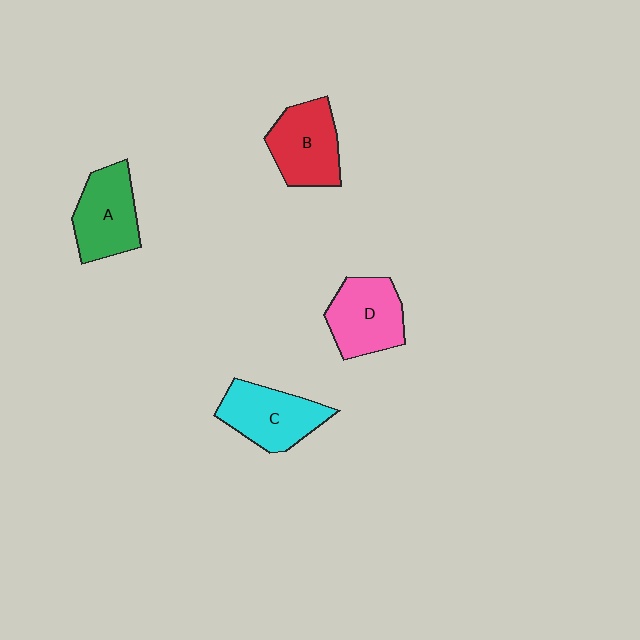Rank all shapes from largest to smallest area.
From largest to smallest: C (cyan), B (red), D (pink), A (green).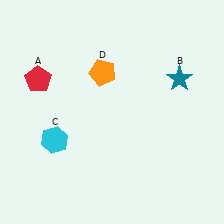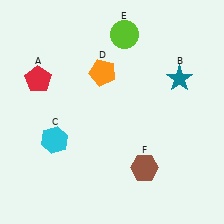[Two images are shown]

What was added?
A lime circle (E), a brown hexagon (F) were added in Image 2.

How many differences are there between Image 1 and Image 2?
There are 2 differences between the two images.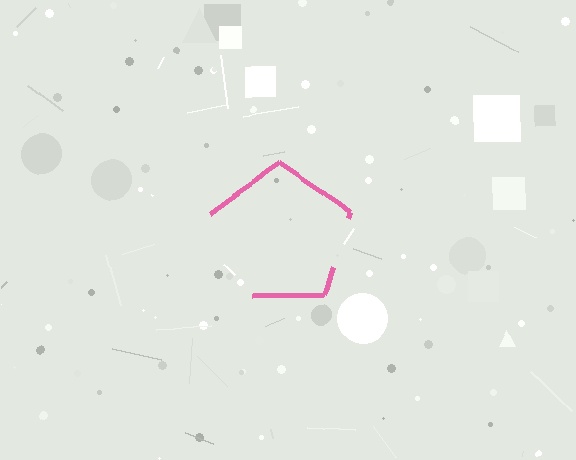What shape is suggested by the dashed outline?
The dashed outline suggests a pentagon.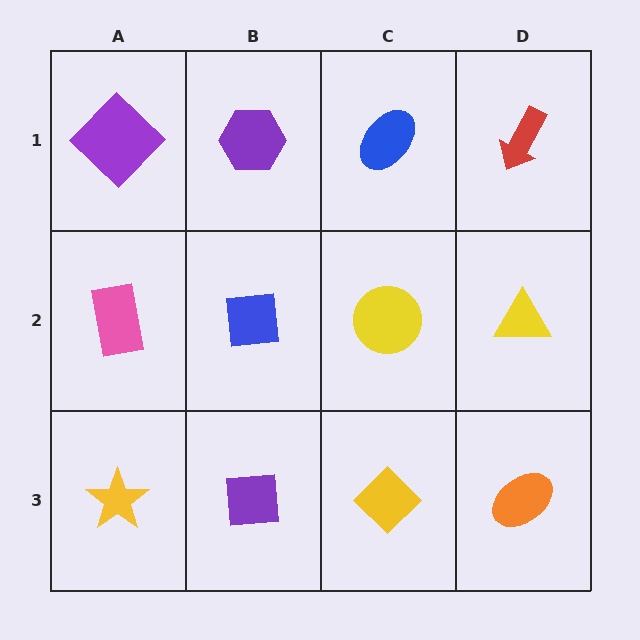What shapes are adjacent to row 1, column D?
A yellow triangle (row 2, column D), a blue ellipse (row 1, column C).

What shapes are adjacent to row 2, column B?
A purple hexagon (row 1, column B), a purple square (row 3, column B), a pink rectangle (row 2, column A), a yellow circle (row 2, column C).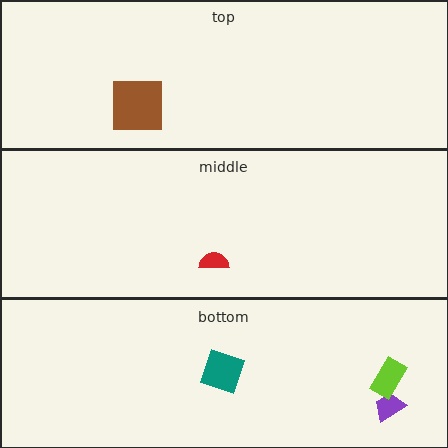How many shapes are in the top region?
1.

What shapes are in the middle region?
The red semicircle.